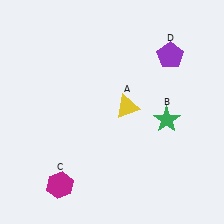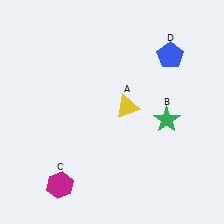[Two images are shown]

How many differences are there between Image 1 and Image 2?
There is 1 difference between the two images.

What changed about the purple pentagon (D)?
In Image 1, D is purple. In Image 2, it changed to blue.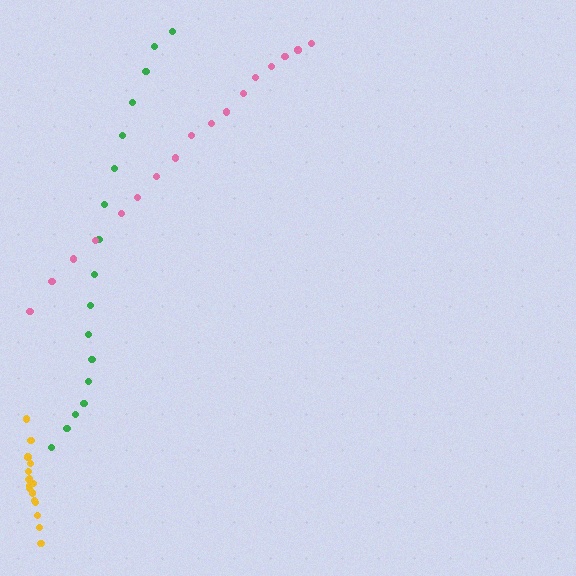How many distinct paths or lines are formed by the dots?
There are 3 distinct paths.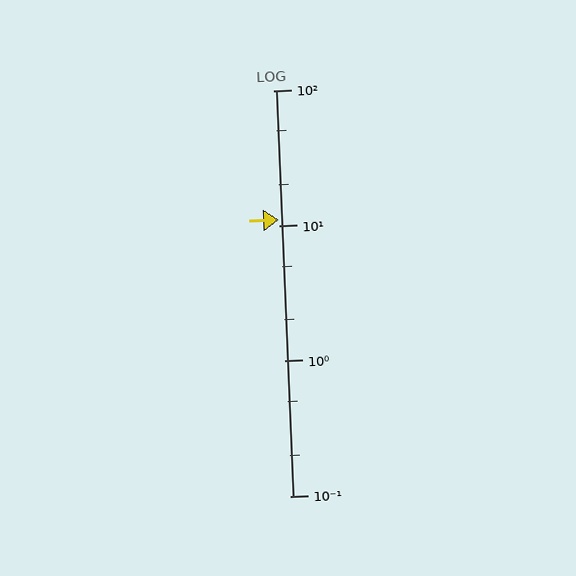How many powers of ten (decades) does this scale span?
The scale spans 3 decades, from 0.1 to 100.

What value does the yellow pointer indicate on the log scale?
The pointer indicates approximately 11.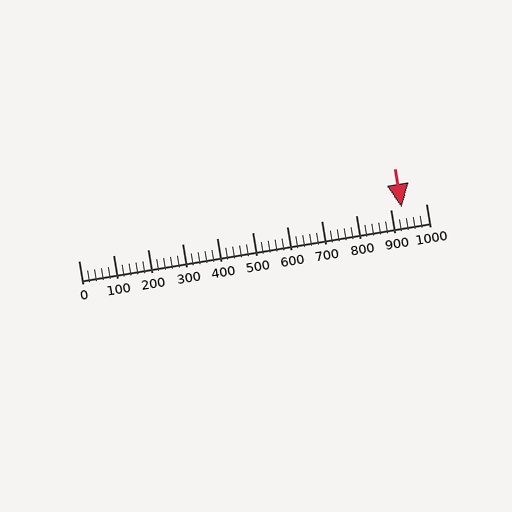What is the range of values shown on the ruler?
The ruler shows values from 0 to 1000.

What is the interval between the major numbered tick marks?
The major tick marks are spaced 100 units apart.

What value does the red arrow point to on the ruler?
The red arrow points to approximately 930.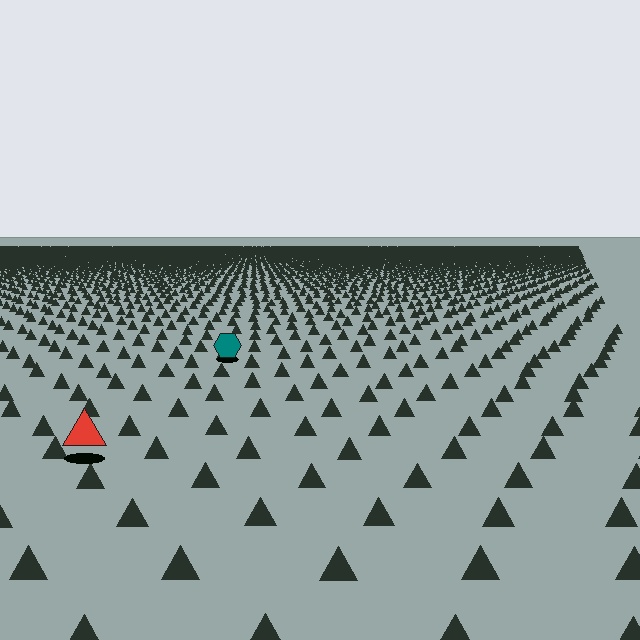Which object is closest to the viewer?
The red triangle is closest. The texture marks near it are larger and more spread out.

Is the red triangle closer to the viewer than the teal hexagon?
Yes. The red triangle is closer — you can tell from the texture gradient: the ground texture is coarser near it.